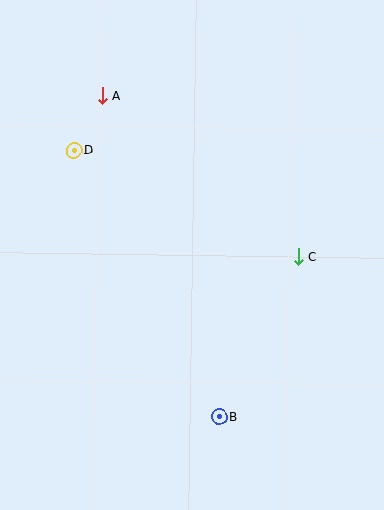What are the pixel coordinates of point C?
Point C is at (298, 256).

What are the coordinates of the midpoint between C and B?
The midpoint between C and B is at (259, 337).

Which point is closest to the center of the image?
Point C at (298, 256) is closest to the center.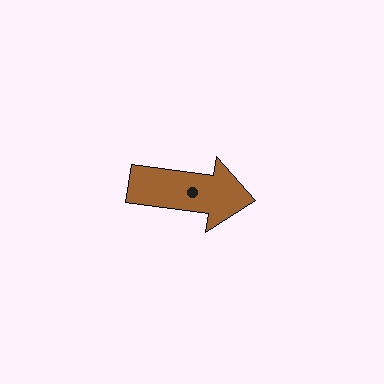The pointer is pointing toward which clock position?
Roughly 3 o'clock.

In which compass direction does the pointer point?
East.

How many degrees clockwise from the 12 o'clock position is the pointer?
Approximately 98 degrees.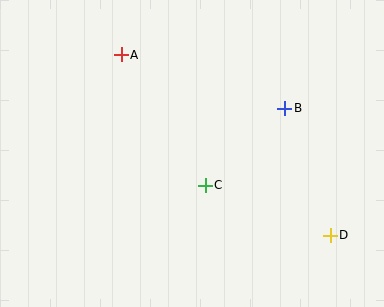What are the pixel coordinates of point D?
Point D is at (330, 235).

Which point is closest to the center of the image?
Point C at (205, 185) is closest to the center.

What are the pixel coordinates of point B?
Point B is at (285, 108).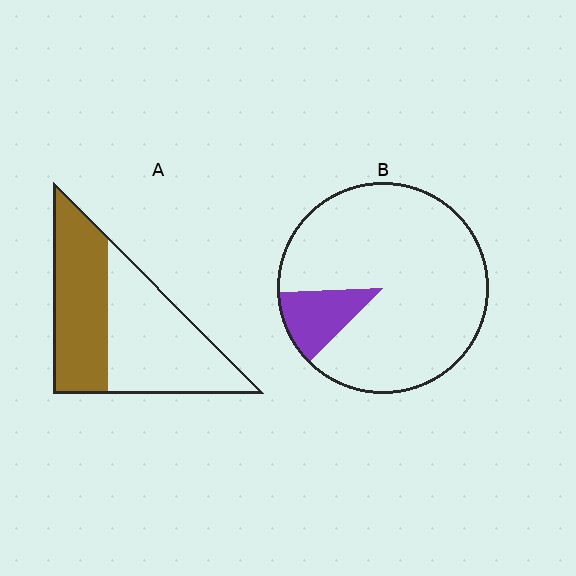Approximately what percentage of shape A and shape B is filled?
A is approximately 45% and B is approximately 10%.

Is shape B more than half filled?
No.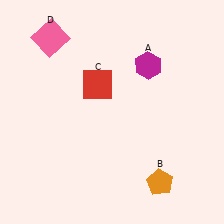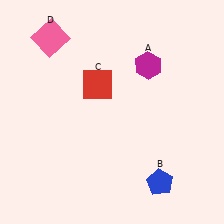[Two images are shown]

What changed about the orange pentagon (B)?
In Image 1, B is orange. In Image 2, it changed to blue.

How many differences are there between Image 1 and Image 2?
There is 1 difference between the two images.